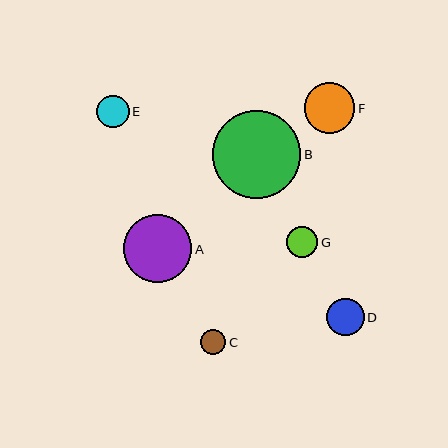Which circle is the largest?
Circle B is the largest with a size of approximately 88 pixels.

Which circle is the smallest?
Circle C is the smallest with a size of approximately 25 pixels.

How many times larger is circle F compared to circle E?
Circle F is approximately 1.6 times the size of circle E.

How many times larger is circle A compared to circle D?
Circle A is approximately 1.8 times the size of circle D.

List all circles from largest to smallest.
From largest to smallest: B, A, F, D, E, G, C.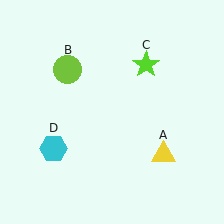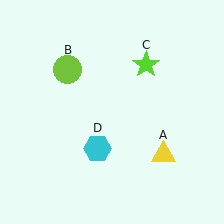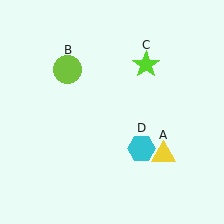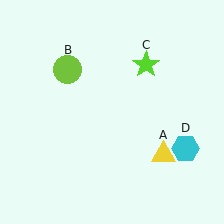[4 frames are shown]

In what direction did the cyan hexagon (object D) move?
The cyan hexagon (object D) moved right.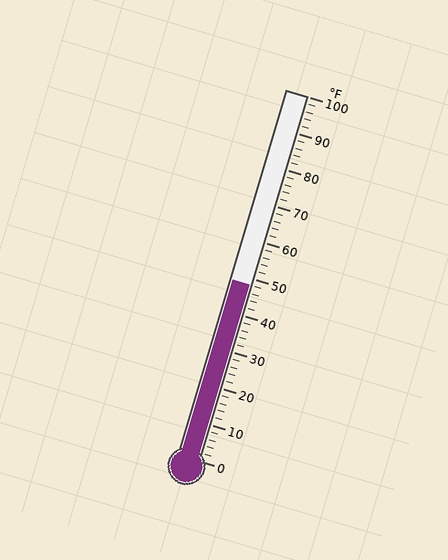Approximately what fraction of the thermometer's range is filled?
The thermometer is filled to approximately 50% of its range.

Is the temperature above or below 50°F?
The temperature is below 50°F.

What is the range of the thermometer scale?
The thermometer scale ranges from 0°F to 100°F.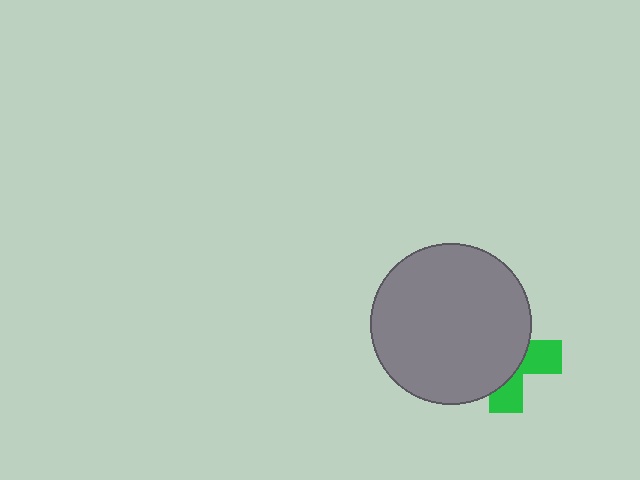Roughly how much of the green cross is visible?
A small part of it is visible (roughly 36%).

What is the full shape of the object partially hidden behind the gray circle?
The partially hidden object is a green cross.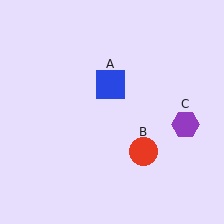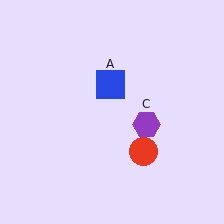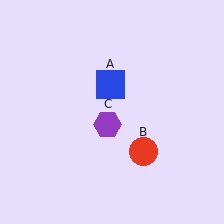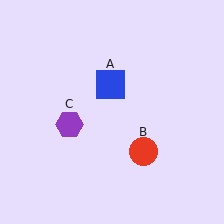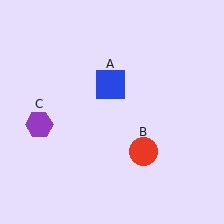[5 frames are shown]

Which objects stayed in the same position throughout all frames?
Blue square (object A) and red circle (object B) remained stationary.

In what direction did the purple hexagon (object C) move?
The purple hexagon (object C) moved left.